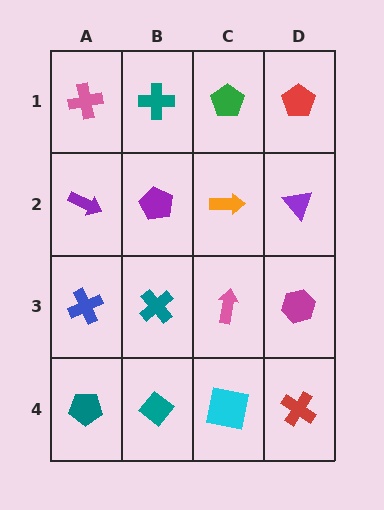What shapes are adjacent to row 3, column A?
A purple arrow (row 2, column A), a teal pentagon (row 4, column A), a teal cross (row 3, column B).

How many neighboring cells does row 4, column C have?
3.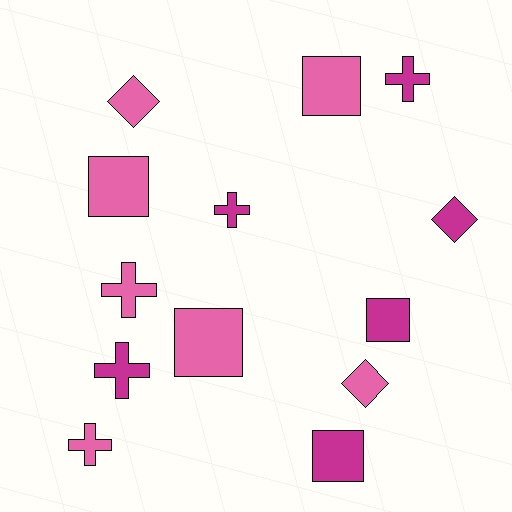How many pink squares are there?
There are 3 pink squares.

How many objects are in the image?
There are 13 objects.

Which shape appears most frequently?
Square, with 5 objects.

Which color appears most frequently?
Pink, with 7 objects.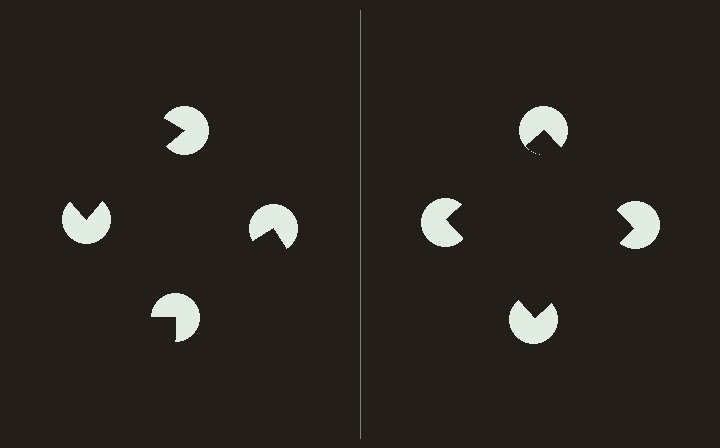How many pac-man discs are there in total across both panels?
8 — 4 on each side.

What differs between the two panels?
The pac-man discs are positioned identically on both sides; only the wedge orientations differ. On the right they align to a square; on the left they are misaligned.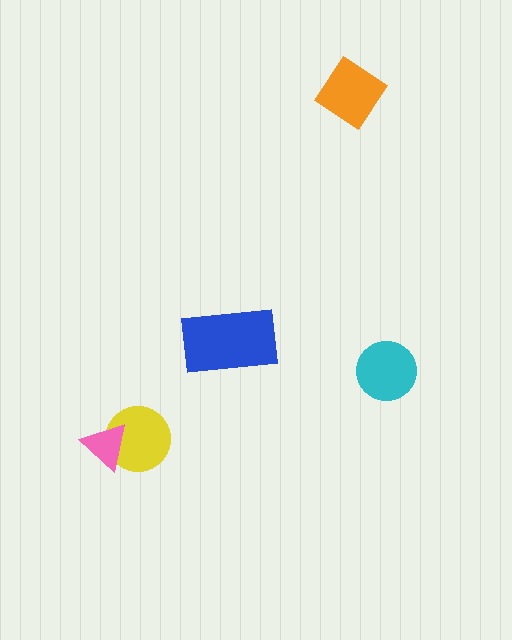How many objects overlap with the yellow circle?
1 object overlaps with the yellow circle.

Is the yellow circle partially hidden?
Yes, it is partially covered by another shape.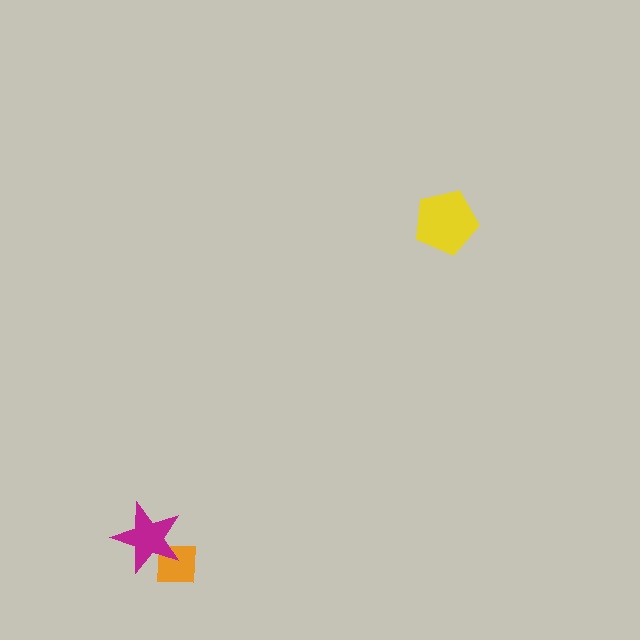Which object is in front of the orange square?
The magenta star is in front of the orange square.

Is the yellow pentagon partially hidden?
No, no other shape covers it.